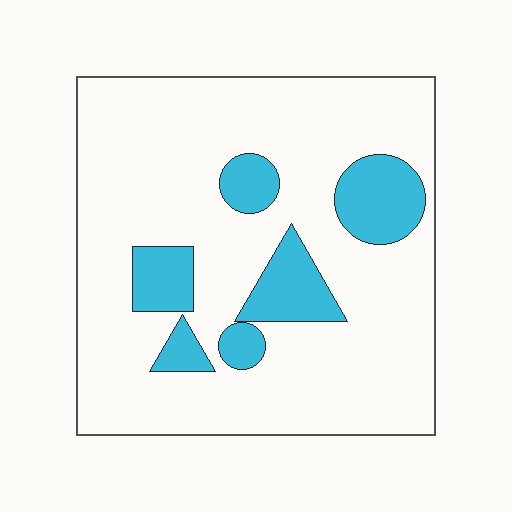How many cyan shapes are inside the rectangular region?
6.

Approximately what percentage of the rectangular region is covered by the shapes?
Approximately 20%.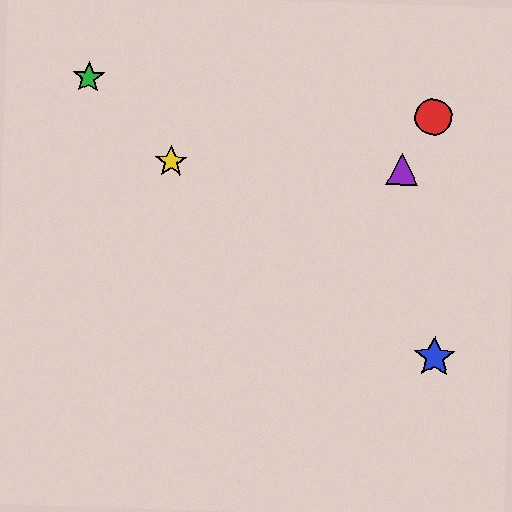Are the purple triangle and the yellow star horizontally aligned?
Yes, both are at y≈169.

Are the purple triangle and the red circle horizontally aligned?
No, the purple triangle is at y≈169 and the red circle is at y≈117.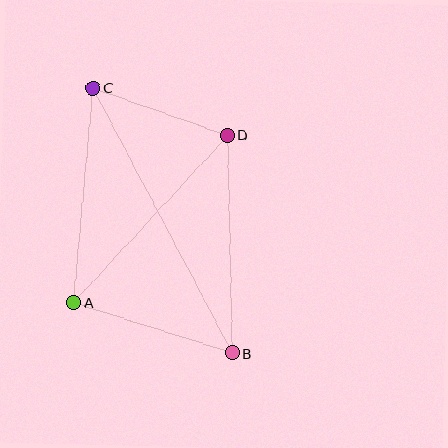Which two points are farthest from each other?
Points B and C are farthest from each other.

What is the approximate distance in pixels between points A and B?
The distance between A and B is approximately 166 pixels.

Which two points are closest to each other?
Points C and D are closest to each other.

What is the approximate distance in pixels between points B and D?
The distance between B and D is approximately 218 pixels.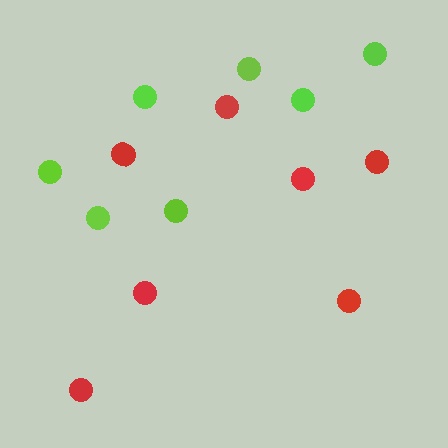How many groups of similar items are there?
There are 2 groups: one group of red circles (7) and one group of lime circles (7).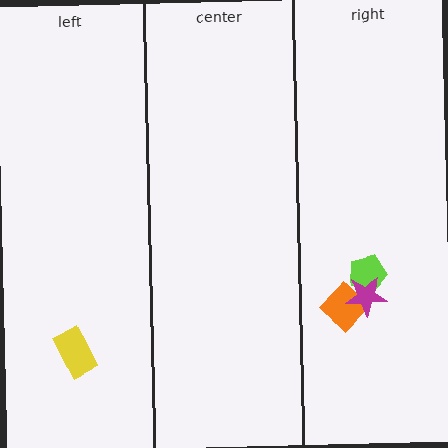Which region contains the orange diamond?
The right region.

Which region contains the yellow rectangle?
The left region.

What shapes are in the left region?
The yellow rectangle.